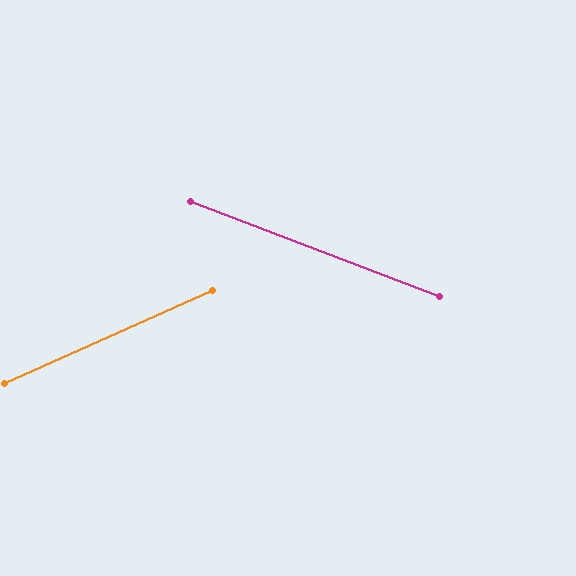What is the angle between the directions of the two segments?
Approximately 45 degrees.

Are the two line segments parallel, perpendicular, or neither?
Neither parallel nor perpendicular — they differ by about 45°.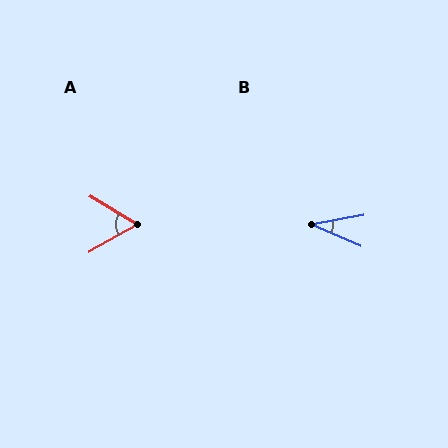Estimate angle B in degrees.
Approximately 33 degrees.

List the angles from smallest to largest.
B (33°), A (61°).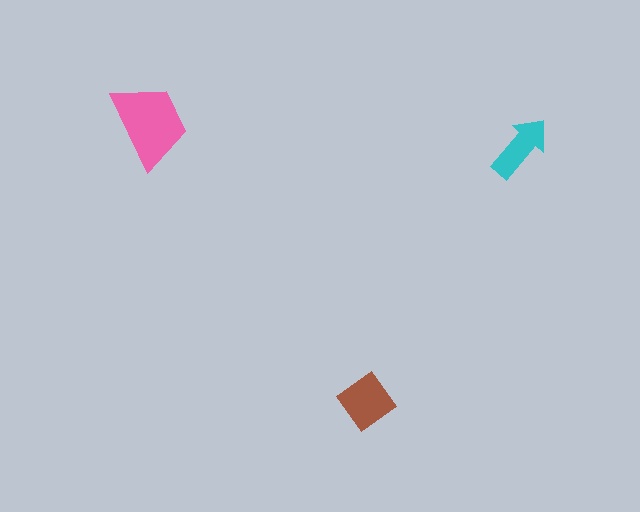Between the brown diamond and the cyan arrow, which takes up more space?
The brown diamond.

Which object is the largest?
The pink trapezoid.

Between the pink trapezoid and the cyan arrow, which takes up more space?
The pink trapezoid.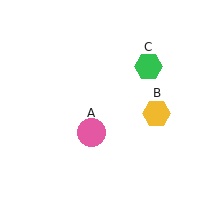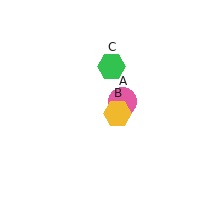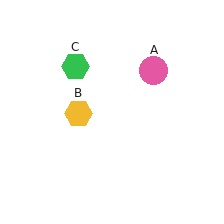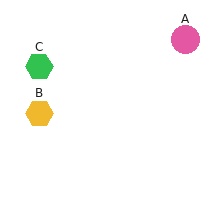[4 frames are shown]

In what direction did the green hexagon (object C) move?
The green hexagon (object C) moved left.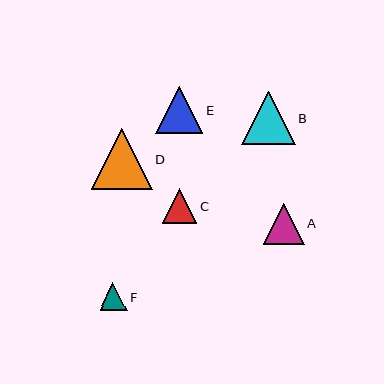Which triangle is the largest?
Triangle D is the largest with a size of approximately 61 pixels.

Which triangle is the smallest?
Triangle F is the smallest with a size of approximately 28 pixels.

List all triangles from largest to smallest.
From largest to smallest: D, B, E, A, C, F.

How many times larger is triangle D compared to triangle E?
Triangle D is approximately 1.3 times the size of triangle E.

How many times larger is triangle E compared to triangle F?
Triangle E is approximately 1.7 times the size of triangle F.